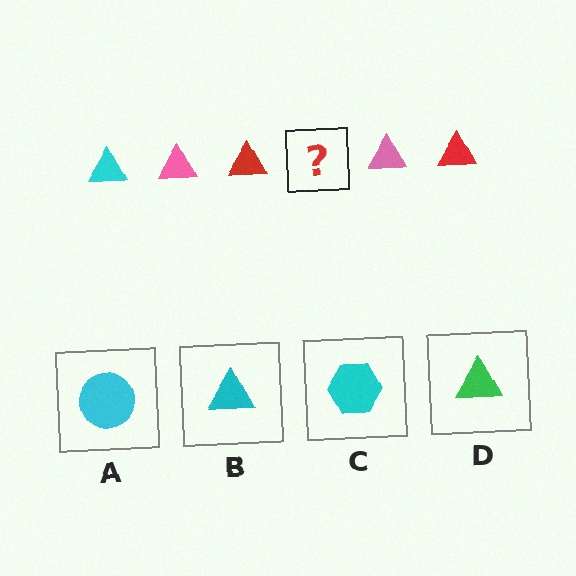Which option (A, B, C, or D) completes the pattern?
B.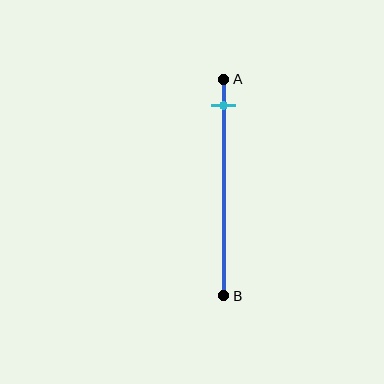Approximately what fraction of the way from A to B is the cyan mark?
The cyan mark is approximately 10% of the way from A to B.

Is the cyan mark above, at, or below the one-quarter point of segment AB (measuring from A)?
The cyan mark is above the one-quarter point of segment AB.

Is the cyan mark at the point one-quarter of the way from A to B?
No, the mark is at about 10% from A, not at the 25% one-quarter point.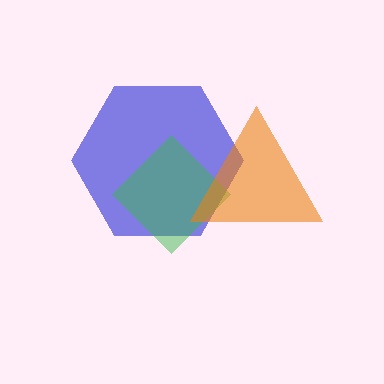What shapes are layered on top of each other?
The layered shapes are: a blue hexagon, a green diamond, an orange triangle.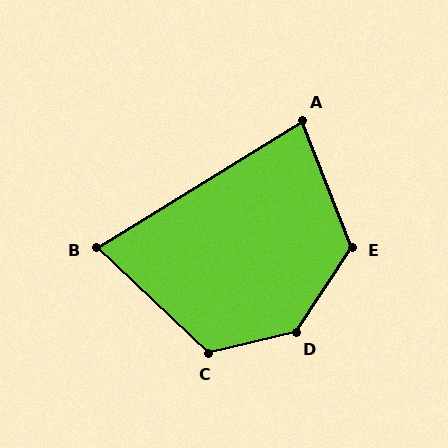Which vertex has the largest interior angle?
D, at approximately 137 degrees.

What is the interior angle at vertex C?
Approximately 123 degrees (obtuse).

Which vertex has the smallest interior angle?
B, at approximately 75 degrees.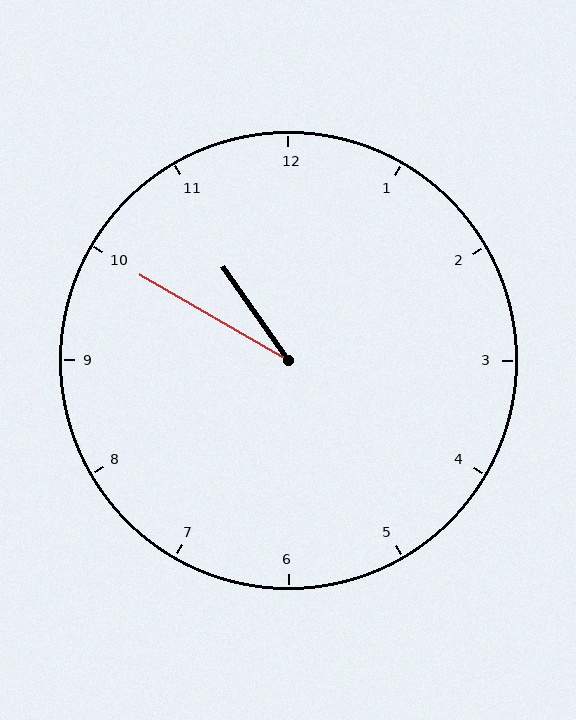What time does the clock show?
10:50.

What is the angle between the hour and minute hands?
Approximately 25 degrees.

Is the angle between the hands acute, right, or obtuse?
It is acute.